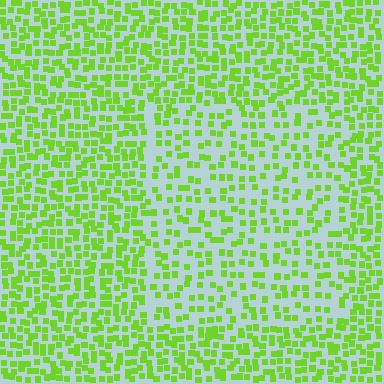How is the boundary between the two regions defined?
The boundary is defined by a change in element density (approximately 1.8x ratio). All elements are the same color, size, and shape.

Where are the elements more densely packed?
The elements are more densely packed outside the rectangle boundary.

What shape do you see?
I see a rectangle.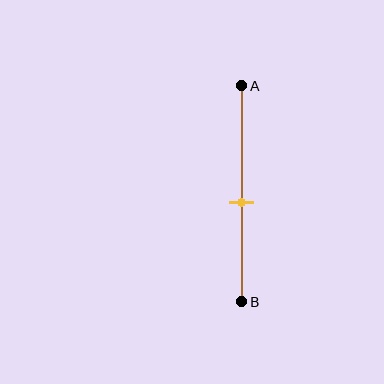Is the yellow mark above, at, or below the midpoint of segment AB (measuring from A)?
The yellow mark is below the midpoint of segment AB.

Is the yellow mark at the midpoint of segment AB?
No, the mark is at about 55% from A, not at the 50% midpoint.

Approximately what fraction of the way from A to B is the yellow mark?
The yellow mark is approximately 55% of the way from A to B.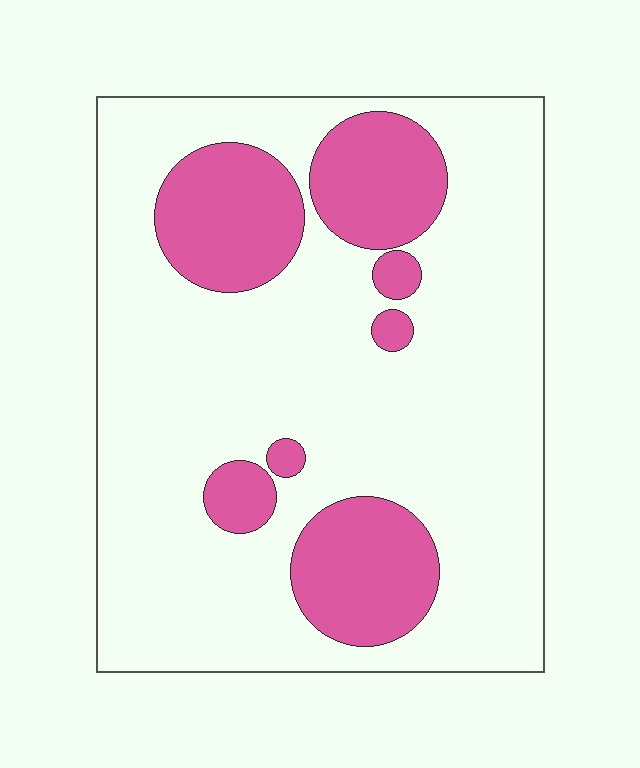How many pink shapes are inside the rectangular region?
7.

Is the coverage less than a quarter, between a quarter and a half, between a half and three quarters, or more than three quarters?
Less than a quarter.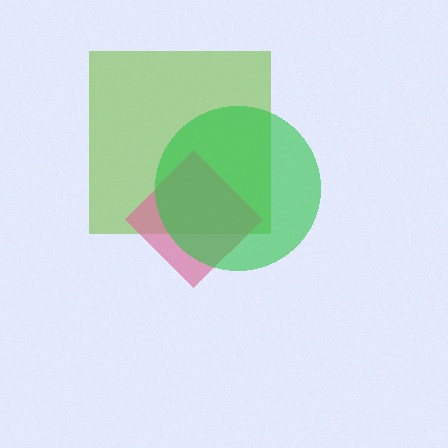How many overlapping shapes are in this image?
There are 3 overlapping shapes in the image.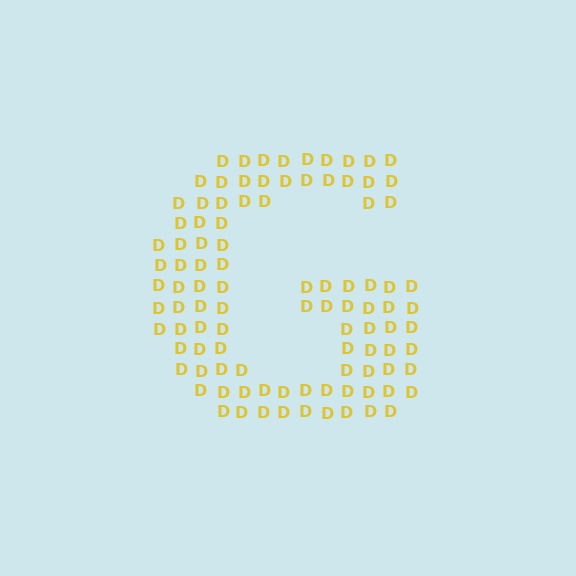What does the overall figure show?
The overall figure shows the letter G.